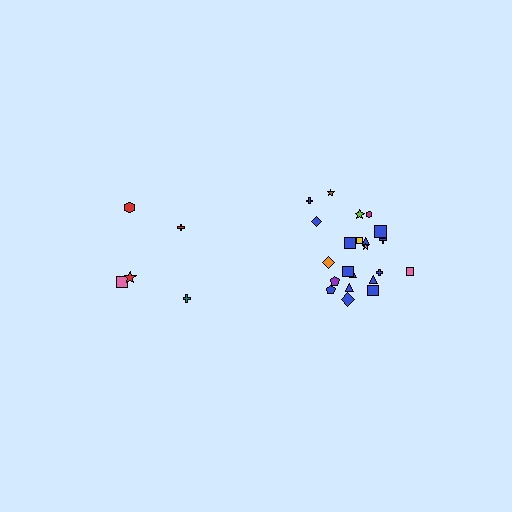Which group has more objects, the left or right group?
The right group.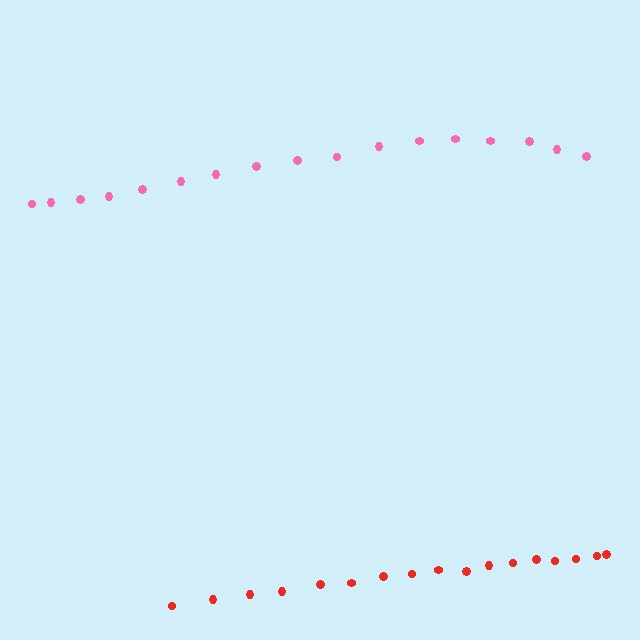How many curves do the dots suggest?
There are 2 distinct paths.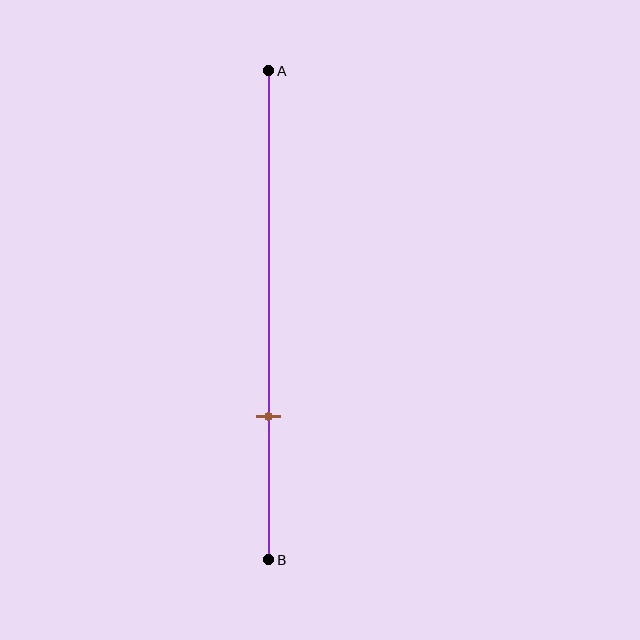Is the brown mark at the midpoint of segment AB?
No, the mark is at about 70% from A, not at the 50% midpoint.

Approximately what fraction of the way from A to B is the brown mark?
The brown mark is approximately 70% of the way from A to B.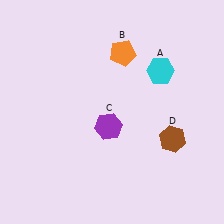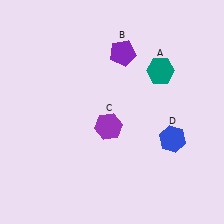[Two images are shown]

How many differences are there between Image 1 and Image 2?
There are 3 differences between the two images.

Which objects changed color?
A changed from cyan to teal. B changed from orange to purple. D changed from brown to blue.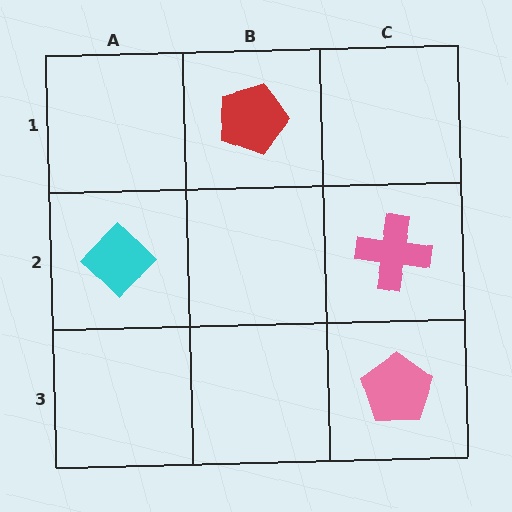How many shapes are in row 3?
1 shape.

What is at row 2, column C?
A pink cross.